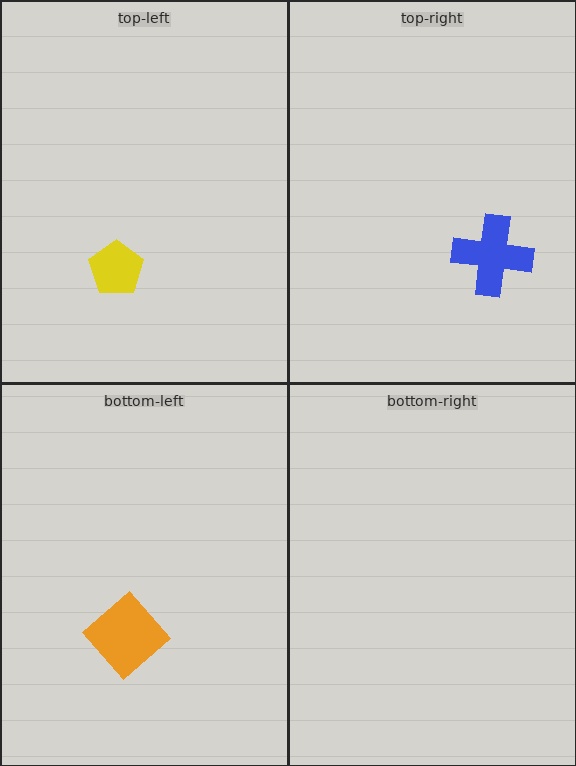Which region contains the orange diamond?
The bottom-left region.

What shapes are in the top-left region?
The yellow pentagon.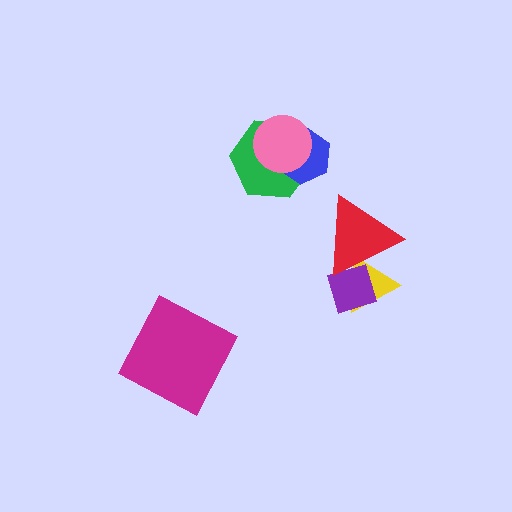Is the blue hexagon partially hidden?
Yes, it is partially covered by another shape.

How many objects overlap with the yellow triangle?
2 objects overlap with the yellow triangle.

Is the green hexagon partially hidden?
Yes, it is partially covered by another shape.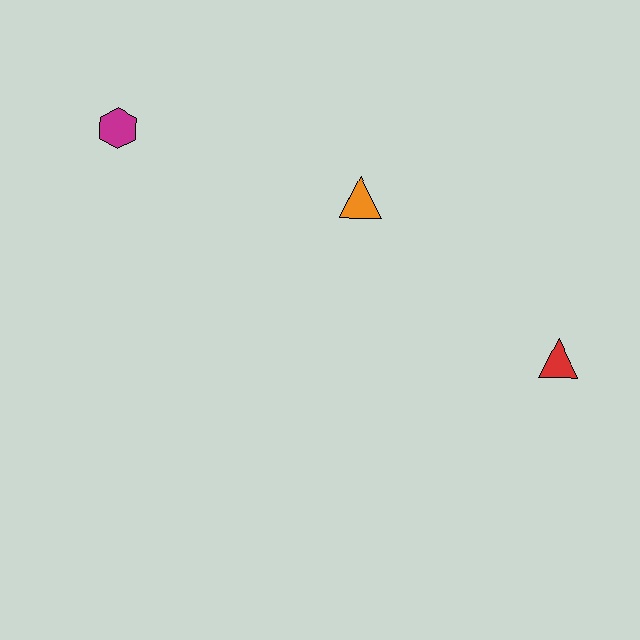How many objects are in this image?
There are 3 objects.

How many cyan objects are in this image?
There are no cyan objects.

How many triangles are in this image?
There are 2 triangles.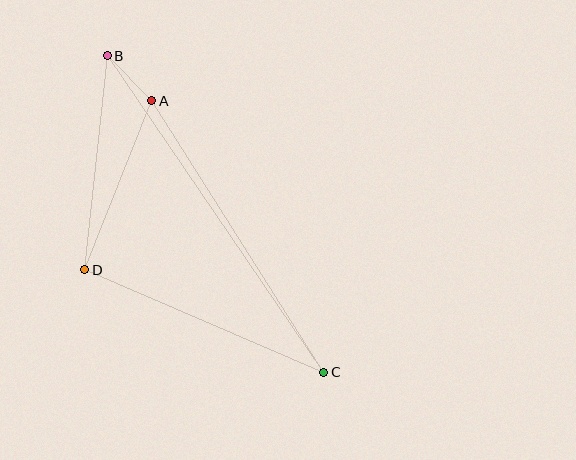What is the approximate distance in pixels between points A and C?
The distance between A and C is approximately 322 pixels.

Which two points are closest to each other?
Points A and B are closest to each other.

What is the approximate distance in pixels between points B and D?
The distance between B and D is approximately 215 pixels.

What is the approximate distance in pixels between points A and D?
The distance between A and D is approximately 182 pixels.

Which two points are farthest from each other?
Points B and C are farthest from each other.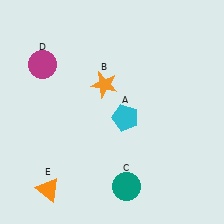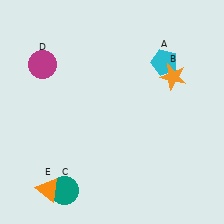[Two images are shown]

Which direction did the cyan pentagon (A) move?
The cyan pentagon (A) moved up.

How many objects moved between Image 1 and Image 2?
3 objects moved between the two images.